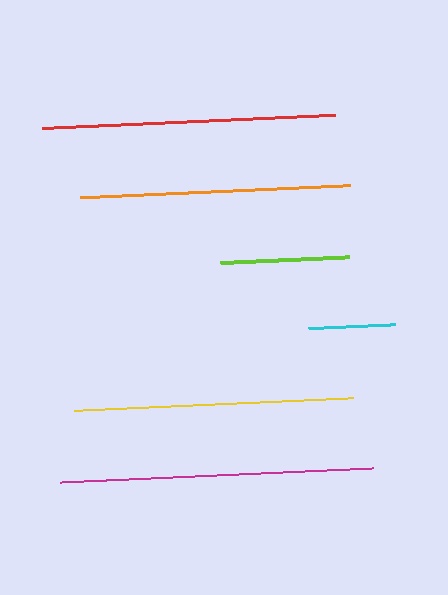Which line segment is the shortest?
The cyan line is the shortest at approximately 87 pixels.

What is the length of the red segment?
The red segment is approximately 292 pixels long.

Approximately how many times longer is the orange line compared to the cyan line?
The orange line is approximately 3.1 times the length of the cyan line.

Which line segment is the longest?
The magenta line is the longest at approximately 313 pixels.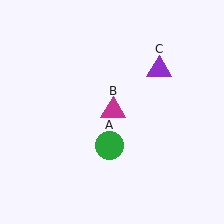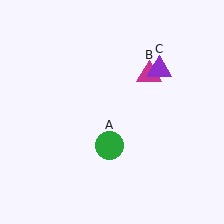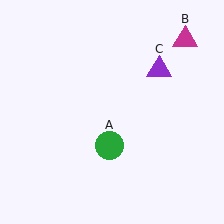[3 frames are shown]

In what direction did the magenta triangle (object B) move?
The magenta triangle (object B) moved up and to the right.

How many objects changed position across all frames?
1 object changed position: magenta triangle (object B).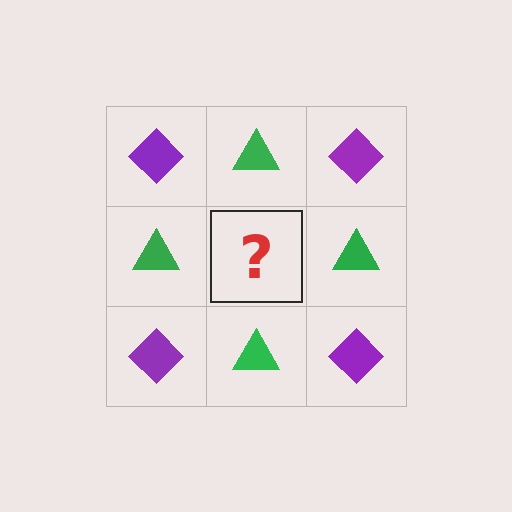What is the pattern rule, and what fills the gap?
The rule is that it alternates purple diamond and green triangle in a checkerboard pattern. The gap should be filled with a purple diamond.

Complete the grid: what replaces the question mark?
The question mark should be replaced with a purple diamond.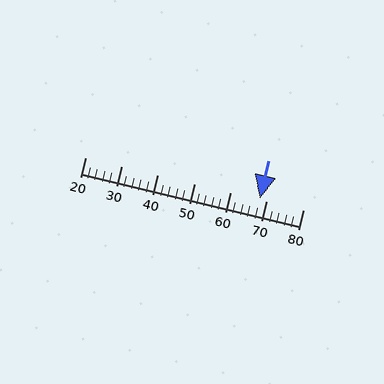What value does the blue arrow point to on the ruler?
The blue arrow points to approximately 68.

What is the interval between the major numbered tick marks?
The major tick marks are spaced 10 units apart.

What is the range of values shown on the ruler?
The ruler shows values from 20 to 80.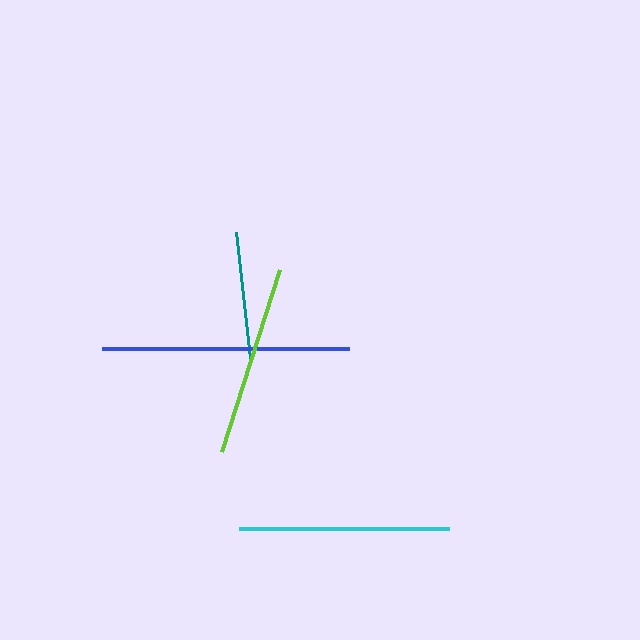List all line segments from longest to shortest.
From longest to shortest: blue, cyan, lime, teal.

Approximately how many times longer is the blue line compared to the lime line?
The blue line is approximately 1.3 times the length of the lime line.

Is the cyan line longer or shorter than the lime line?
The cyan line is longer than the lime line.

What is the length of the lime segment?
The lime segment is approximately 192 pixels long.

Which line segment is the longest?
The blue line is the longest at approximately 247 pixels.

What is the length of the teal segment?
The teal segment is approximately 127 pixels long.